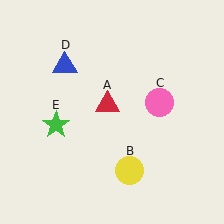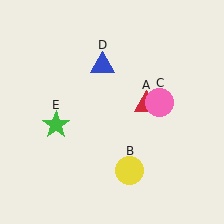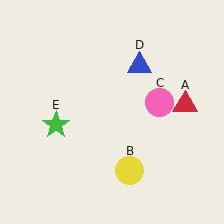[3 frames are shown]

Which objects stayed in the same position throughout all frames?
Yellow circle (object B) and pink circle (object C) and green star (object E) remained stationary.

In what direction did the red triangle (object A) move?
The red triangle (object A) moved right.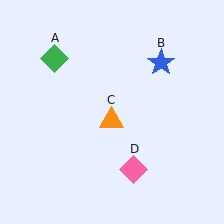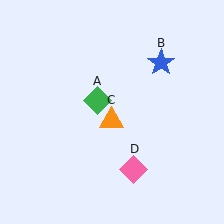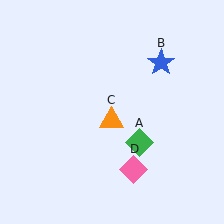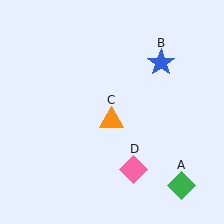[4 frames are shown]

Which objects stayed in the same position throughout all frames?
Blue star (object B) and orange triangle (object C) and pink diamond (object D) remained stationary.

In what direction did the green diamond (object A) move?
The green diamond (object A) moved down and to the right.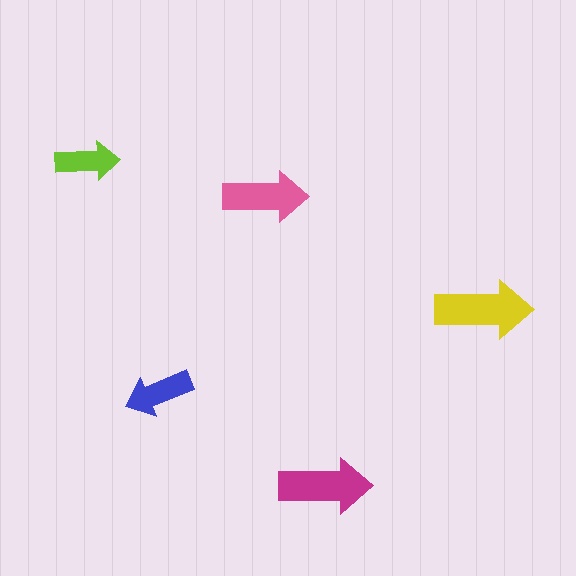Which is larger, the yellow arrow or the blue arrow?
The yellow one.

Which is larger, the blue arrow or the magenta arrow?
The magenta one.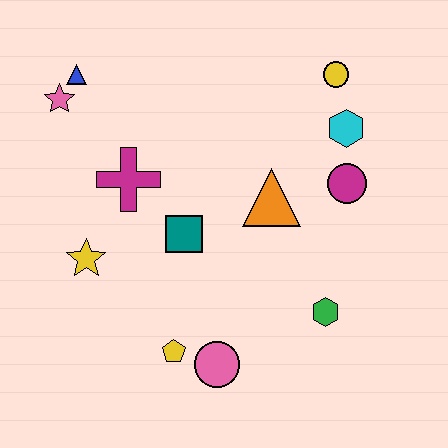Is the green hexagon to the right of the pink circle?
Yes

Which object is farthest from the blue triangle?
The green hexagon is farthest from the blue triangle.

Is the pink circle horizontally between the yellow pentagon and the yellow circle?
Yes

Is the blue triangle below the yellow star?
No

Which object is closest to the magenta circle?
The cyan hexagon is closest to the magenta circle.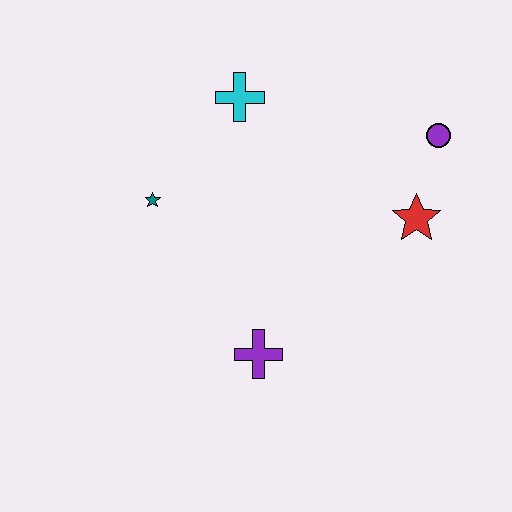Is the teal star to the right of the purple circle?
No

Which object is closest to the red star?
The purple circle is closest to the red star.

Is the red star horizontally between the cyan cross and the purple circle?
Yes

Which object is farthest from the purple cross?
The purple circle is farthest from the purple cross.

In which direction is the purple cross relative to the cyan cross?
The purple cross is below the cyan cross.